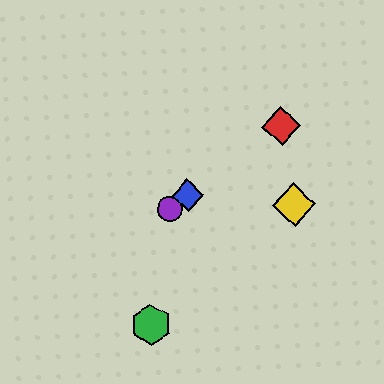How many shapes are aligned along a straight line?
3 shapes (the red diamond, the blue diamond, the purple circle) are aligned along a straight line.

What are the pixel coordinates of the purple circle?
The purple circle is at (169, 209).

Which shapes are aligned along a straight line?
The red diamond, the blue diamond, the purple circle are aligned along a straight line.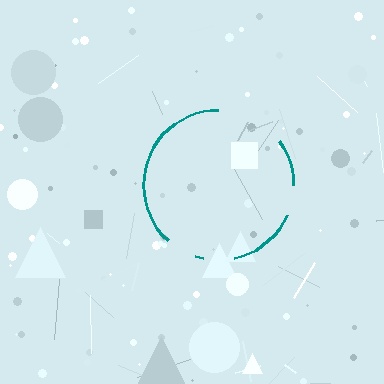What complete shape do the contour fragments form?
The contour fragments form a circle.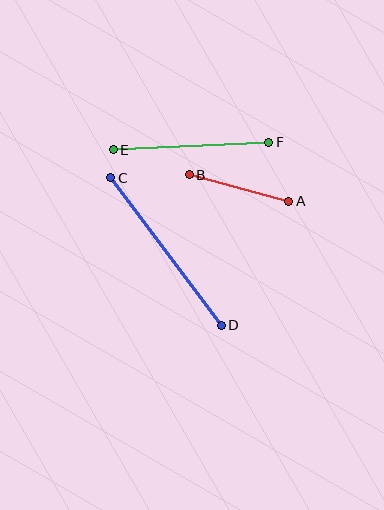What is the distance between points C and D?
The distance is approximately 185 pixels.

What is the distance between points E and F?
The distance is approximately 156 pixels.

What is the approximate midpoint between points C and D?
The midpoint is at approximately (166, 251) pixels.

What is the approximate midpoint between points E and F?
The midpoint is at approximately (191, 146) pixels.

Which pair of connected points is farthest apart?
Points C and D are farthest apart.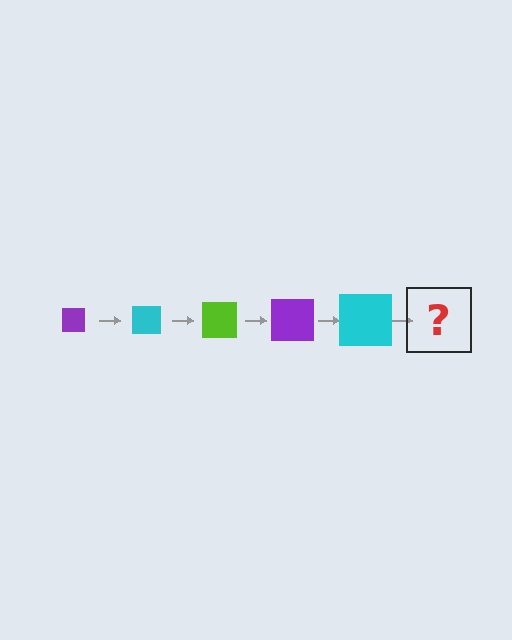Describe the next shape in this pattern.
It should be a lime square, larger than the previous one.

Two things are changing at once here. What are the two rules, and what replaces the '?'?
The two rules are that the square grows larger each step and the color cycles through purple, cyan, and lime. The '?' should be a lime square, larger than the previous one.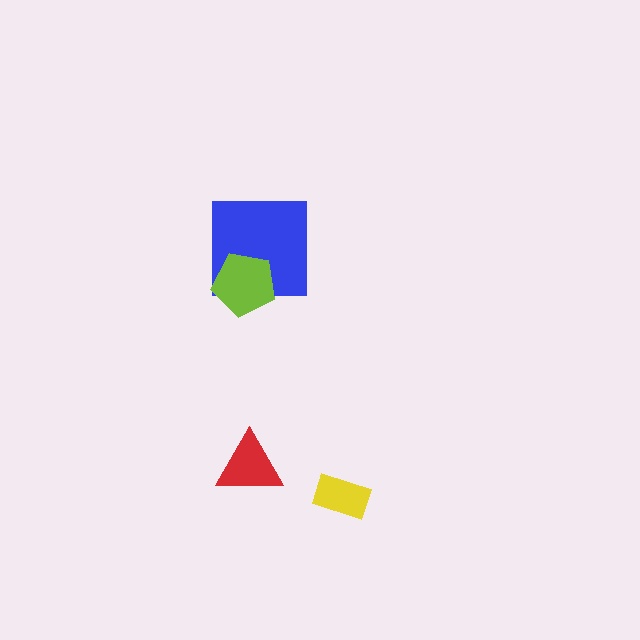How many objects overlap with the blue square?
1 object overlaps with the blue square.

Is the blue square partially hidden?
Yes, it is partially covered by another shape.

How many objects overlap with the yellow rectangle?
0 objects overlap with the yellow rectangle.